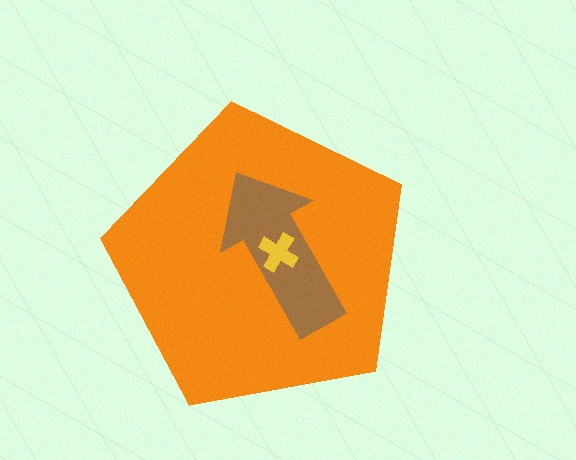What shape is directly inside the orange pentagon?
The brown arrow.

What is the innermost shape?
The yellow cross.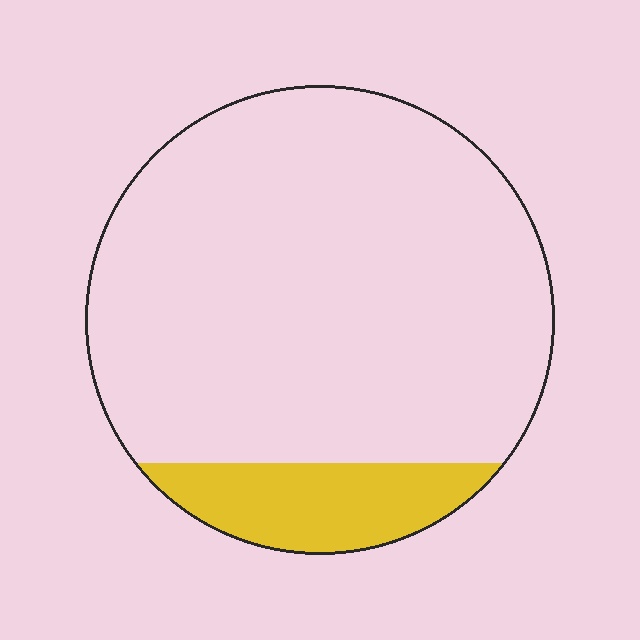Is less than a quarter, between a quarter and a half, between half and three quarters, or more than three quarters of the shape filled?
Less than a quarter.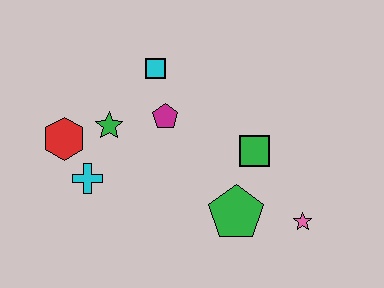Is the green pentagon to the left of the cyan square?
No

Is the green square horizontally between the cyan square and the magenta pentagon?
No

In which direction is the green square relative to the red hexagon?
The green square is to the right of the red hexagon.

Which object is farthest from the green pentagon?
The red hexagon is farthest from the green pentagon.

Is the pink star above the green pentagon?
No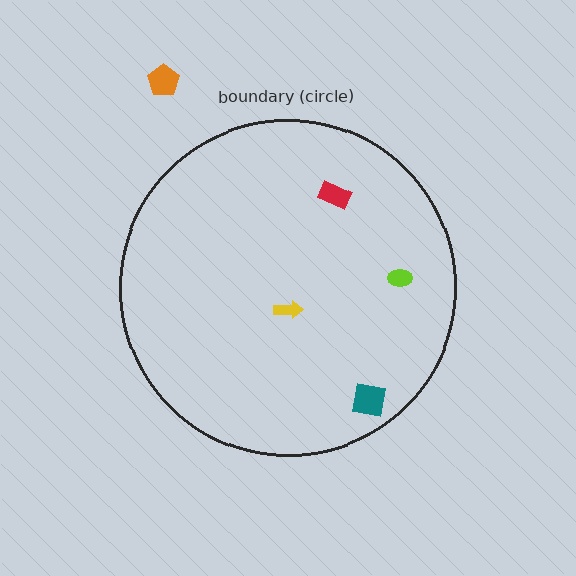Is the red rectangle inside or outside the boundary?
Inside.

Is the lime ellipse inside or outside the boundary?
Inside.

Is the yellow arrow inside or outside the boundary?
Inside.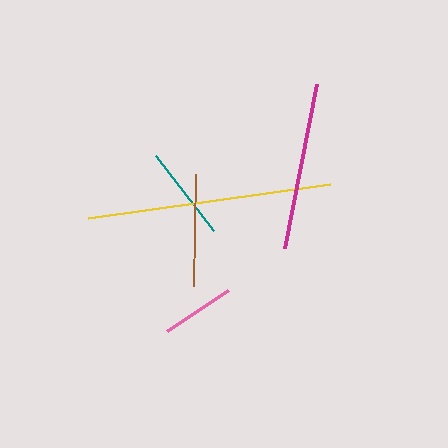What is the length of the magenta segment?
The magenta segment is approximately 167 pixels long.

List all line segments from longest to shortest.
From longest to shortest: yellow, magenta, brown, teal, pink.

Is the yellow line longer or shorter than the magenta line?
The yellow line is longer than the magenta line.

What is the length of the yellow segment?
The yellow segment is approximately 245 pixels long.